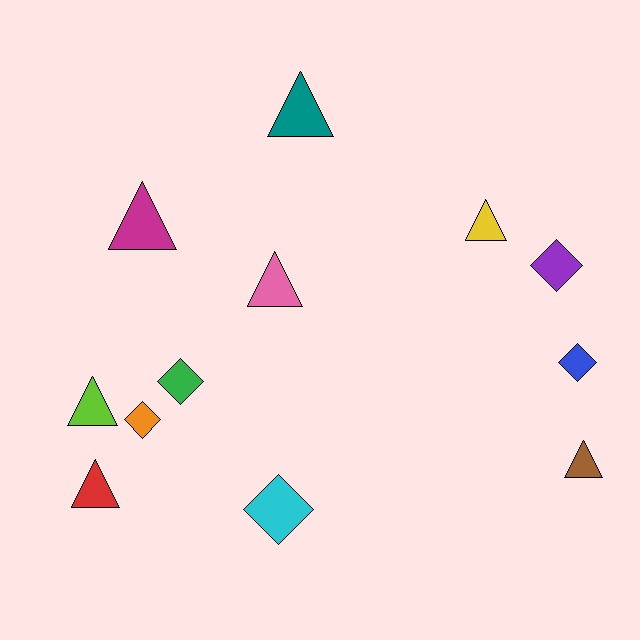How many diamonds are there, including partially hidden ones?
There are 5 diamonds.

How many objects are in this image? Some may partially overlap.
There are 12 objects.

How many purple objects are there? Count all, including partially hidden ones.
There is 1 purple object.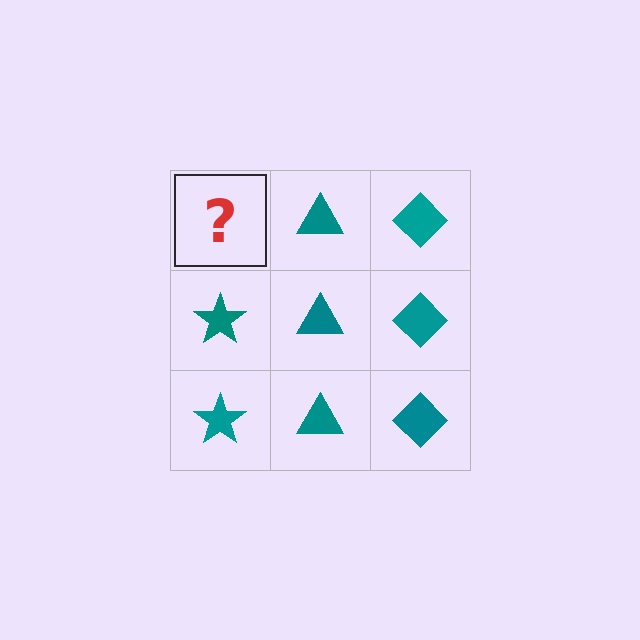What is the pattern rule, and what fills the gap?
The rule is that each column has a consistent shape. The gap should be filled with a teal star.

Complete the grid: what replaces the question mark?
The question mark should be replaced with a teal star.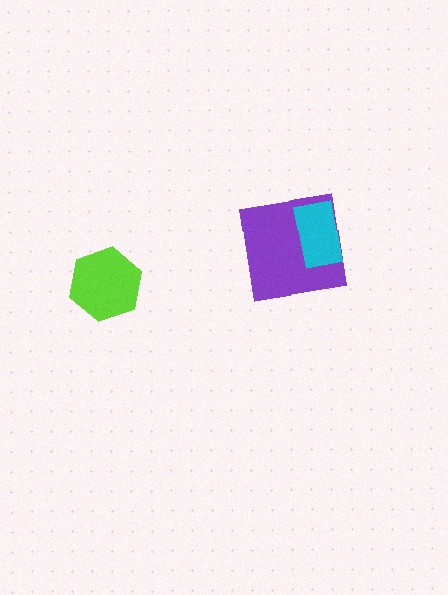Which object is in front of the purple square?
The cyan rectangle is in front of the purple square.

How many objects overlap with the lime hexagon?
0 objects overlap with the lime hexagon.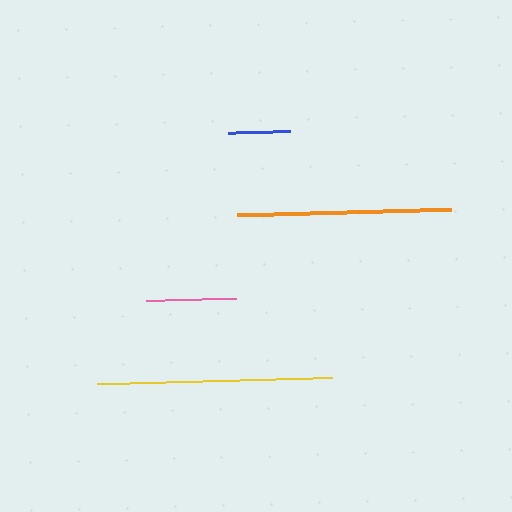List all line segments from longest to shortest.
From longest to shortest: yellow, orange, pink, blue.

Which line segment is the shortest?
The blue line is the shortest at approximately 62 pixels.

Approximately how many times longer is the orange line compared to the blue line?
The orange line is approximately 3.5 times the length of the blue line.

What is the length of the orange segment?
The orange segment is approximately 214 pixels long.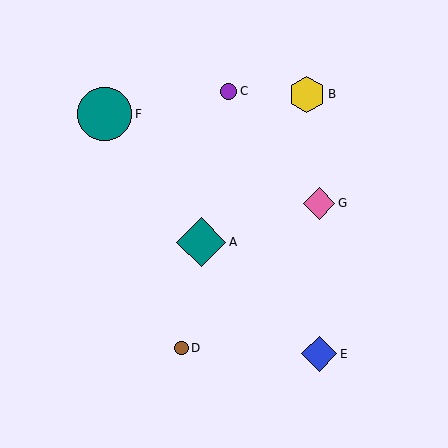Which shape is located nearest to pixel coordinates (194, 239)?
The teal diamond (labeled A) at (201, 242) is nearest to that location.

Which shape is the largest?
The teal circle (labeled F) is the largest.